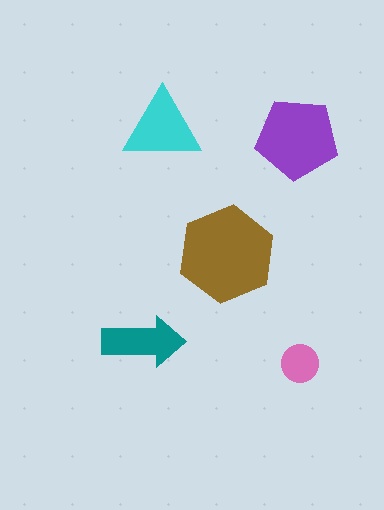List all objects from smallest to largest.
The pink circle, the teal arrow, the cyan triangle, the purple pentagon, the brown hexagon.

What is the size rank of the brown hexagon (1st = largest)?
1st.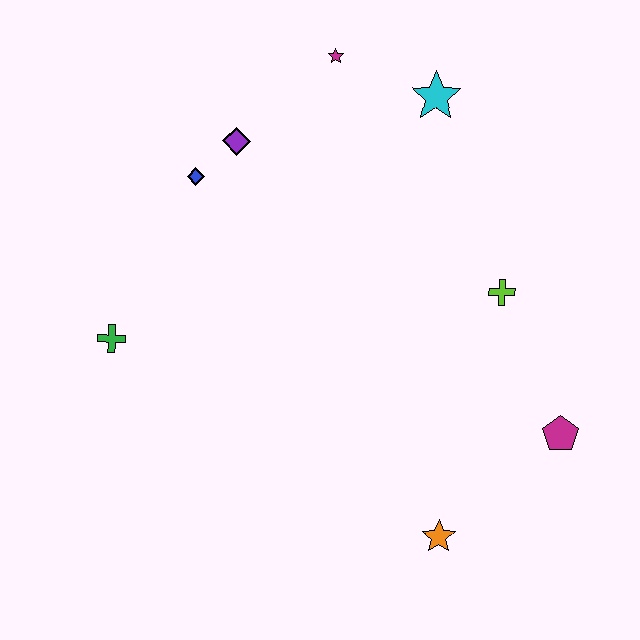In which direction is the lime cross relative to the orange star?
The lime cross is above the orange star.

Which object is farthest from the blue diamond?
The magenta pentagon is farthest from the blue diamond.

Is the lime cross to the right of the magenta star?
Yes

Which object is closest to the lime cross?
The magenta pentagon is closest to the lime cross.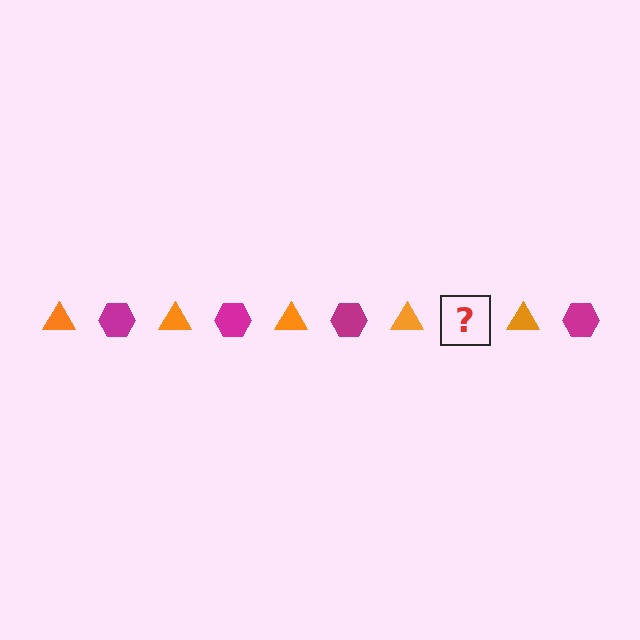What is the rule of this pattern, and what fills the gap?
The rule is that the pattern alternates between orange triangle and magenta hexagon. The gap should be filled with a magenta hexagon.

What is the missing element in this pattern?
The missing element is a magenta hexagon.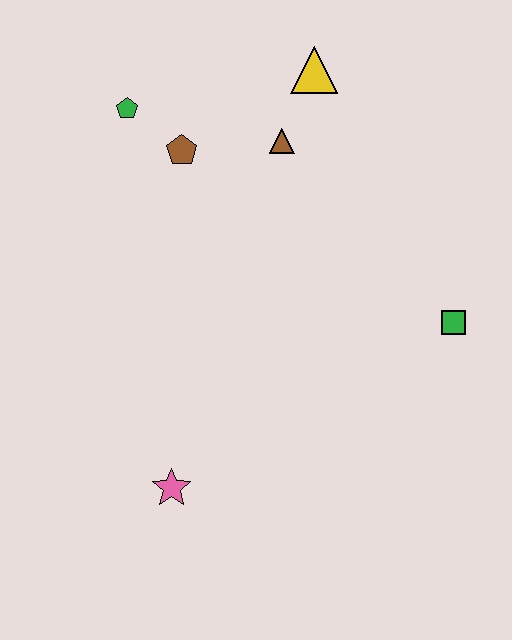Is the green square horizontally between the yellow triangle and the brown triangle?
No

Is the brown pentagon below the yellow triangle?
Yes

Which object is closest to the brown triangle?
The yellow triangle is closest to the brown triangle.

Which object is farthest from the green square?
The green pentagon is farthest from the green square.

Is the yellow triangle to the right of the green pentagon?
Yes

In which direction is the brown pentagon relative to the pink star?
The brown pentagon is above the pink star.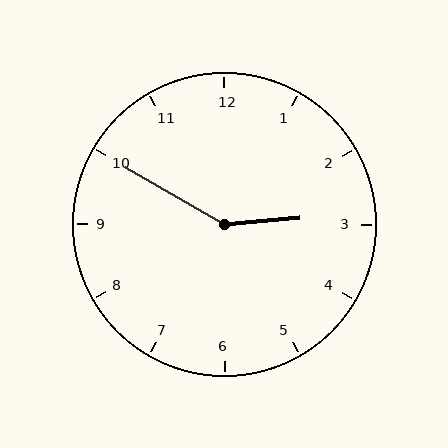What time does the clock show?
2:50.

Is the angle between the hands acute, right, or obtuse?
It is obtuse.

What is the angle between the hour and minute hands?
Approximately 145 degrees.